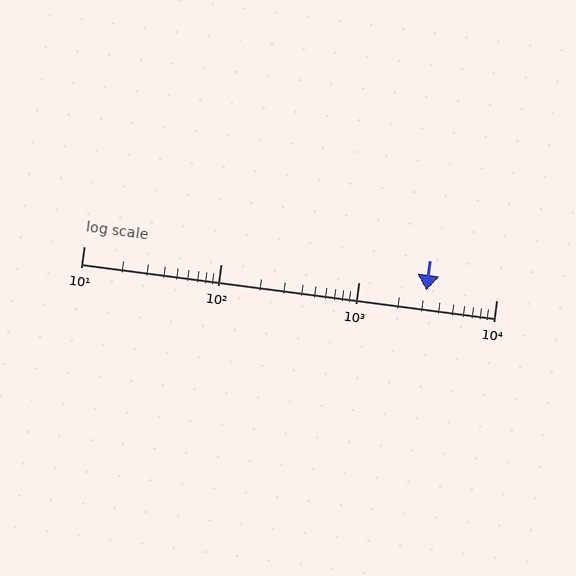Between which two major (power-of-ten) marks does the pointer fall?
The pointer is between 1000 and 10000.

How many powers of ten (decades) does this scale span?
The scale spans 3 decades, from 10 to 10000.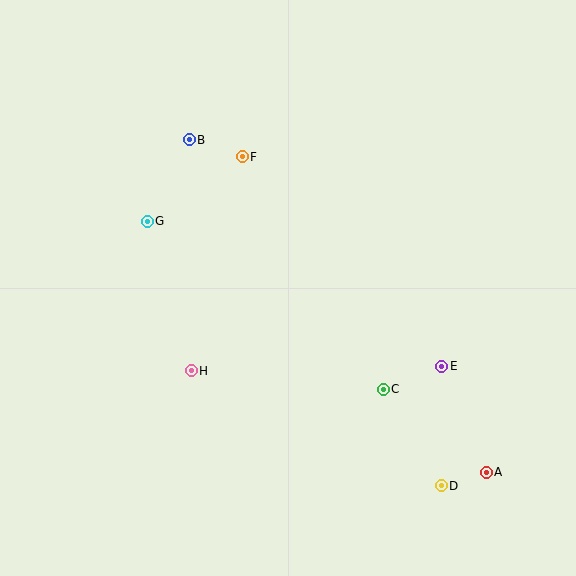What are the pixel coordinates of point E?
Point E is at (442, 366).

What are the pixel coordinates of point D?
Point D is at (441, 486).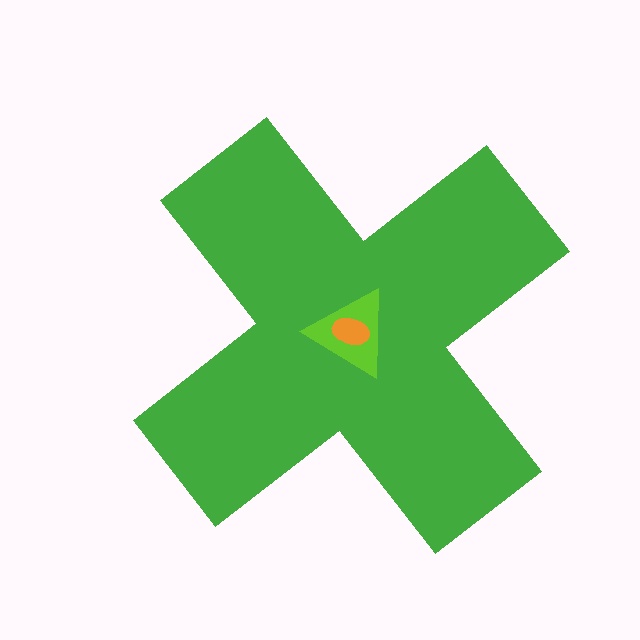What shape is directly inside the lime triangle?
The orange ellipse.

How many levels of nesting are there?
3.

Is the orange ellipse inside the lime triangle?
Yes.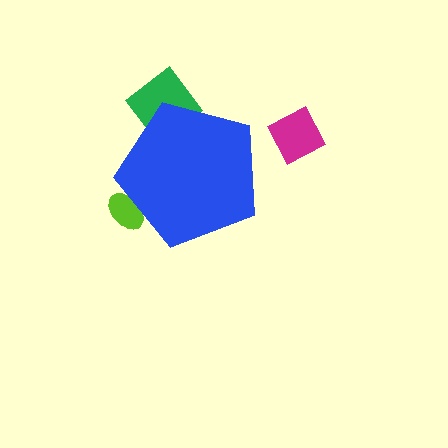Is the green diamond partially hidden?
Yes, the green diamond is partially hidden behind the blue pentagon.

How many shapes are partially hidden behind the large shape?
2 shapes are partially hidden.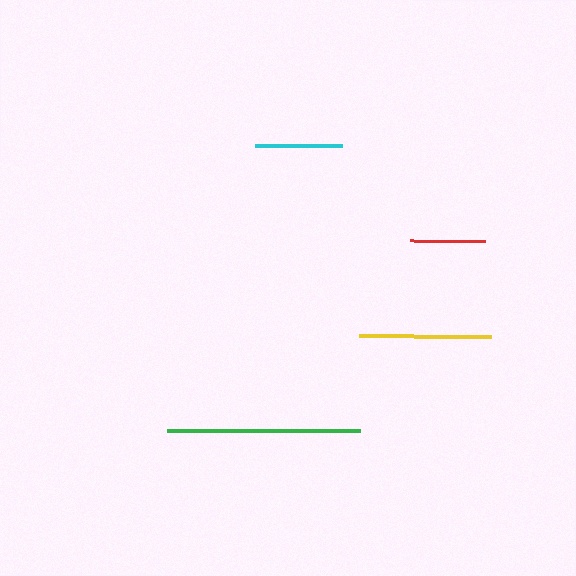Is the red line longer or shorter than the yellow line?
The yellow line is longer than the red line.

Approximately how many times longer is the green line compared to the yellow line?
The green line is approximately 1.5 times the length of the yellow line.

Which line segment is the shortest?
The red line is the shortest at approximately 75 pixels.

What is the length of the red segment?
The red segment is approximately 75 pixels long.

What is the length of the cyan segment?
The cyan segment is approximately 87 pixels long.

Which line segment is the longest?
The green line is the longest at approximately 193 pixels.